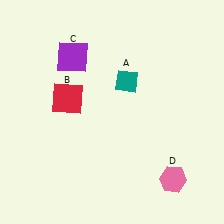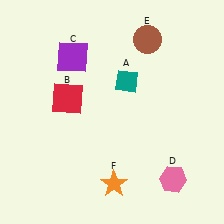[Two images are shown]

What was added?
A brown circle (E), an orange star (F) were added in Image 2.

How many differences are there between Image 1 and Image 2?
There are 2 differences between the two images.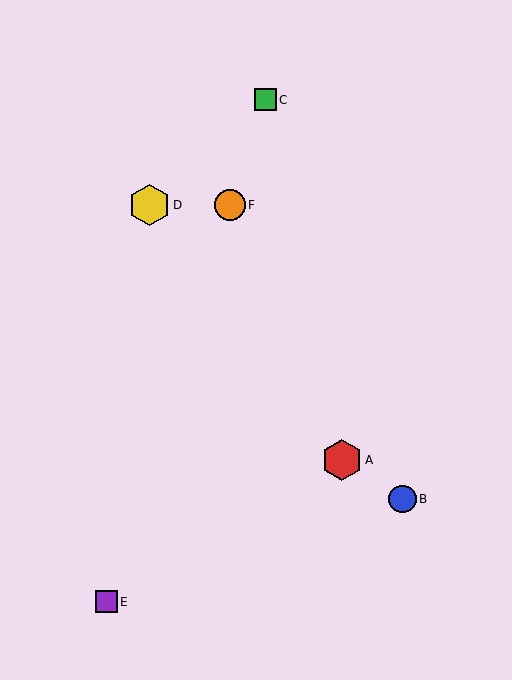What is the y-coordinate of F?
Object F is at y≈205.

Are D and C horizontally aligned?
No, D is at y≈205 and C is at y≈100.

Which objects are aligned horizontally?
Objects D, F are aligned horizontally.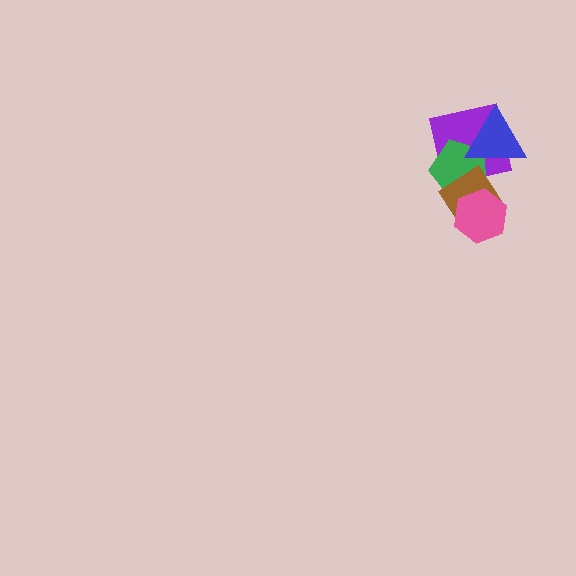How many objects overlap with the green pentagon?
4 objects overlap with the green pentagon.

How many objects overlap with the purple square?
3 objects overlap with the purple square.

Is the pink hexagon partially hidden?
No, no other shape covers it.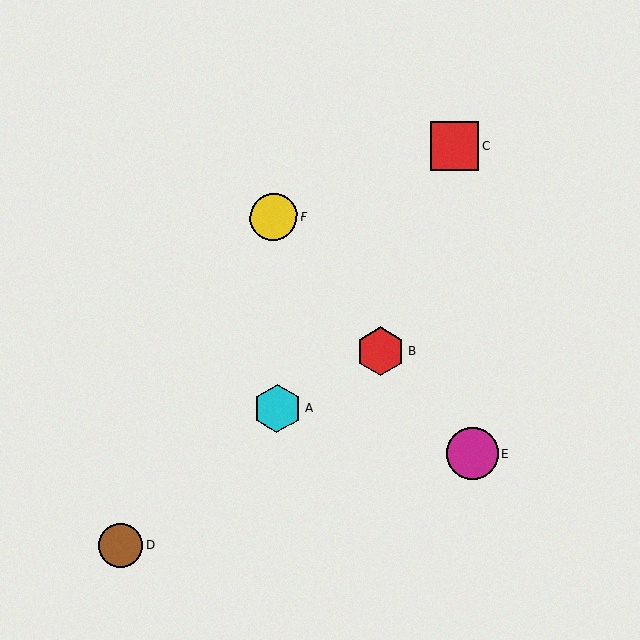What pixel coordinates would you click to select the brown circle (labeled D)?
Click at (120, 545) to select the brown circle D.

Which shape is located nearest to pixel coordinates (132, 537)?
The brown circle (labeled D) at (120, 545) is nearest to that location.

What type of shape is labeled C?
Shape C is a red square.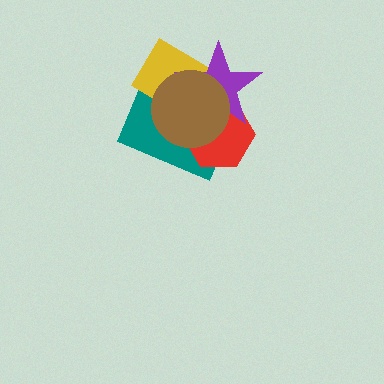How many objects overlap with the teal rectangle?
4 objects overlap with the teal rectangle.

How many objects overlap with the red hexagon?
4 objects overlap with the red hexagon.